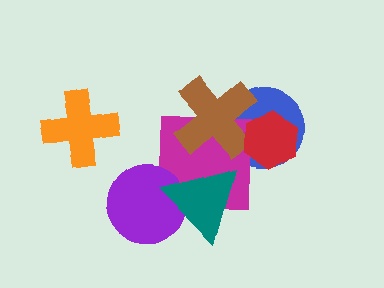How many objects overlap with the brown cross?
3 objects overlap with the brown cross.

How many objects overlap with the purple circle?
2 objects overlap with the purple circle.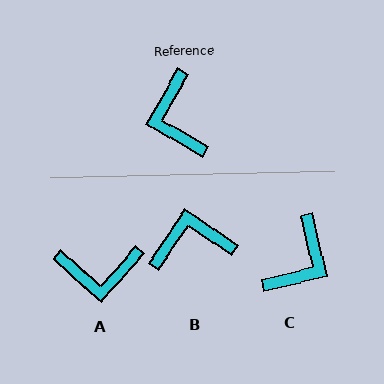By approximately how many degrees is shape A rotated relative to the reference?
Approximately 78 degrees counter-clockwise.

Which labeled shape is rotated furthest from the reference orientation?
C, about 133 degrees away.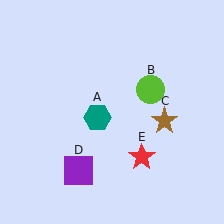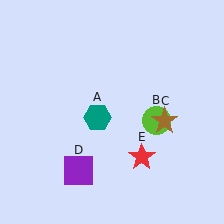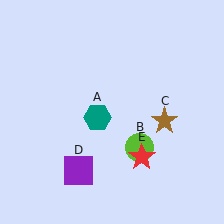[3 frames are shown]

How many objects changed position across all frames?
1 object changed position: lime circle (object B).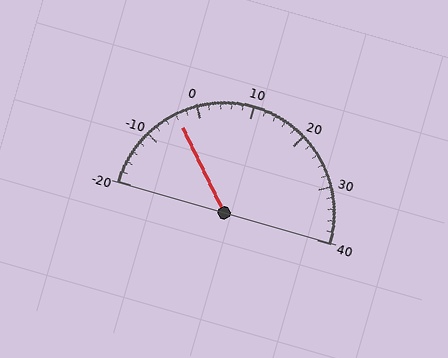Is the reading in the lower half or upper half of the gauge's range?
The reading is in the lower half of the range (-20 to 40).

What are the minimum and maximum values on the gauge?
The gauge ranges from -20 to 40.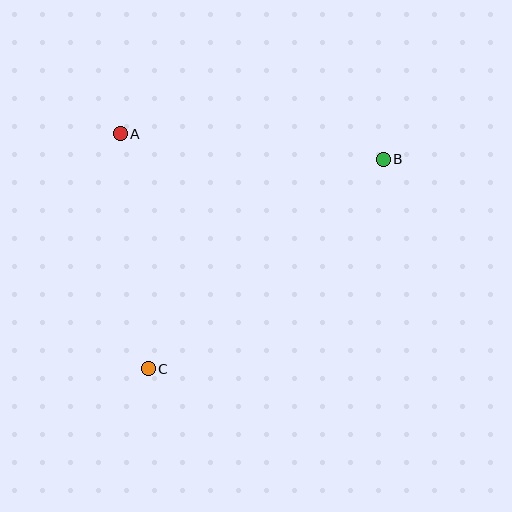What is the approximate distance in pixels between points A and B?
The distance between A and B is approximately 264 pixels.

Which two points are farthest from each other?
Points B and C are farthest from each other.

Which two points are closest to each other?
Points A and C are closest to each other.